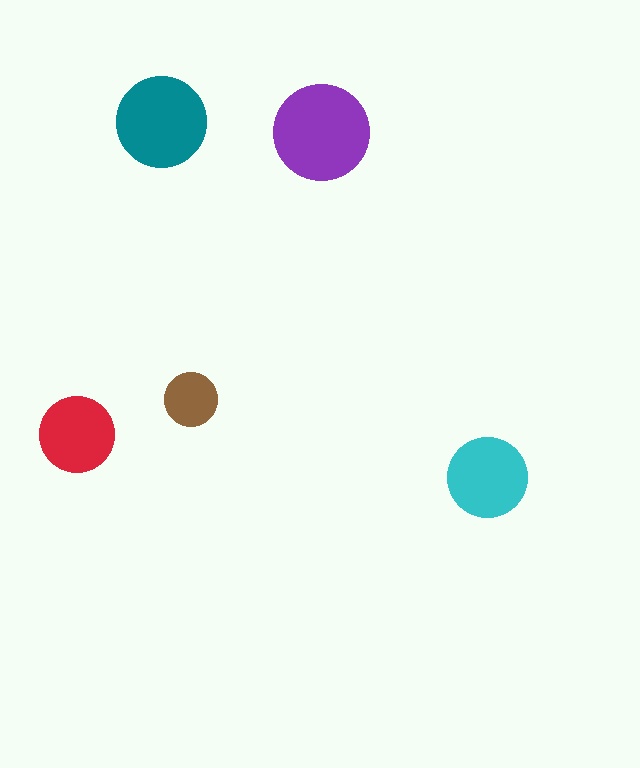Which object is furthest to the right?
The cyan circle is rightmost.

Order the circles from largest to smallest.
the purple one, the teal one, the cyan one, the red one, the brown one.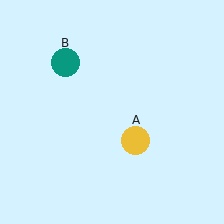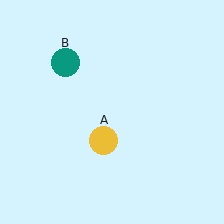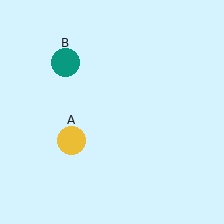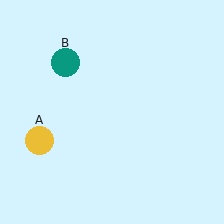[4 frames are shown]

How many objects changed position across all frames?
1 object changed position: yellow circle (object A).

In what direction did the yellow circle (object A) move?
The yellow circle (object A) moved left.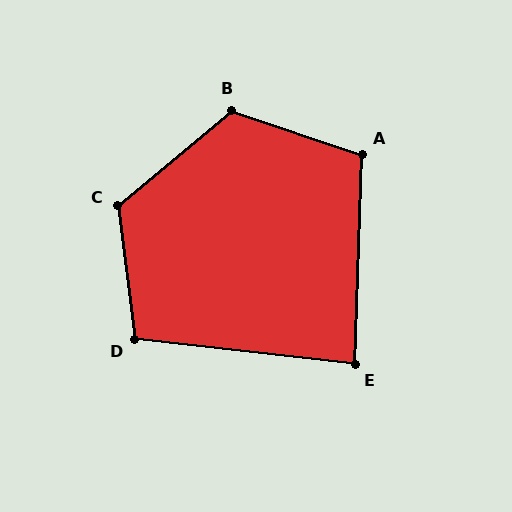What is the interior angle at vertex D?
Approximately 104 degrees (obtuse).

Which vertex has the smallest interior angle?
E, at approximately 85 degrees.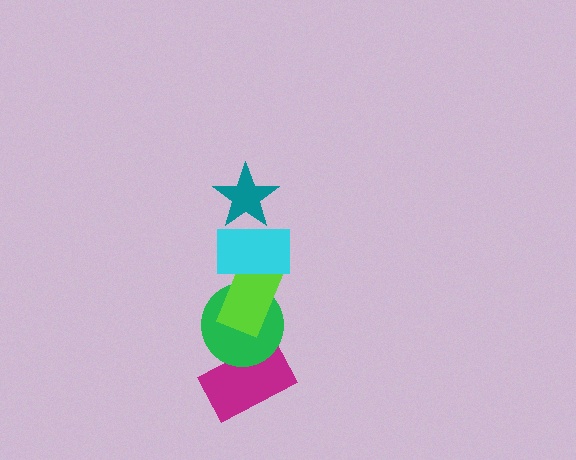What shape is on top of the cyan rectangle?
The teal star is on top of the cyan rectangle.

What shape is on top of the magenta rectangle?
The green circle is on top of the magenta rectangle.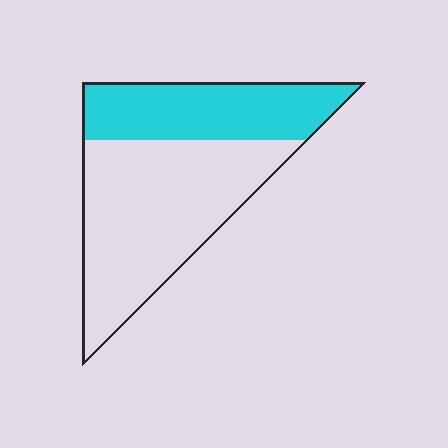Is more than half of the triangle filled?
No.